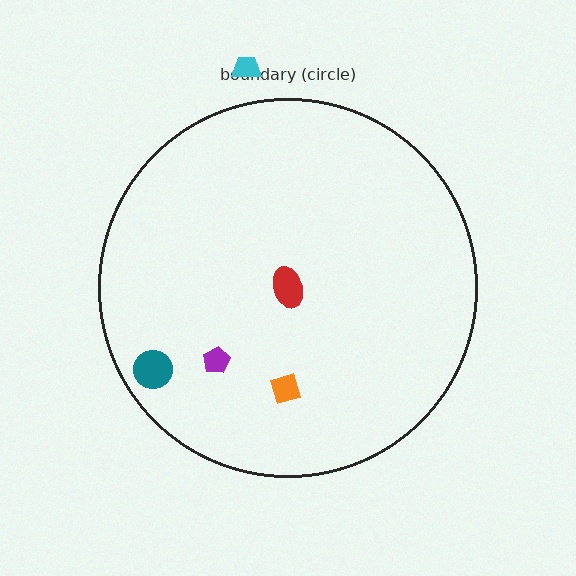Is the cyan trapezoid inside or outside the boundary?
Outside.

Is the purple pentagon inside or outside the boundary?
Inside.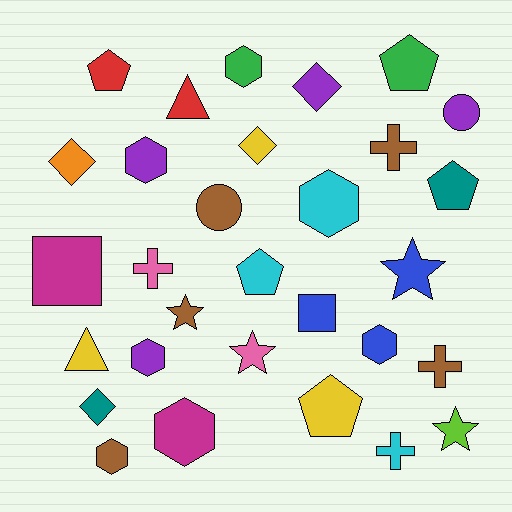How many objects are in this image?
There are 30 objects.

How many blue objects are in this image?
There are 3 blue objects.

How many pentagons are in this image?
There are 5 pentagons.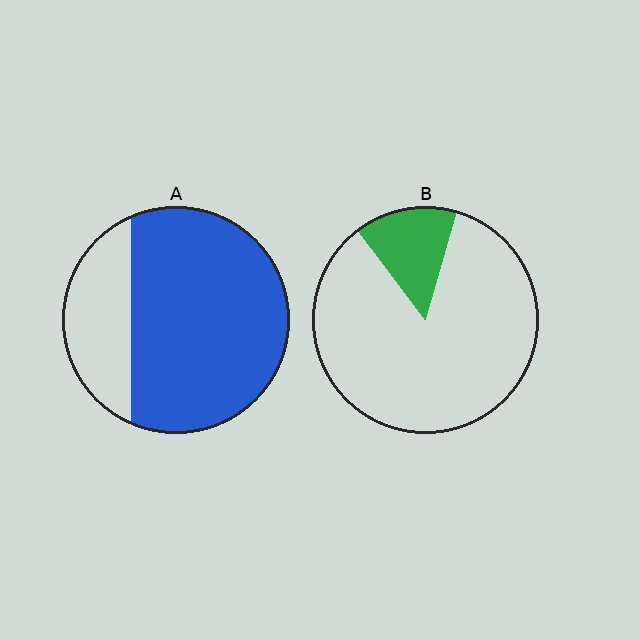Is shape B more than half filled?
No.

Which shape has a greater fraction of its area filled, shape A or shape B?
Shape A.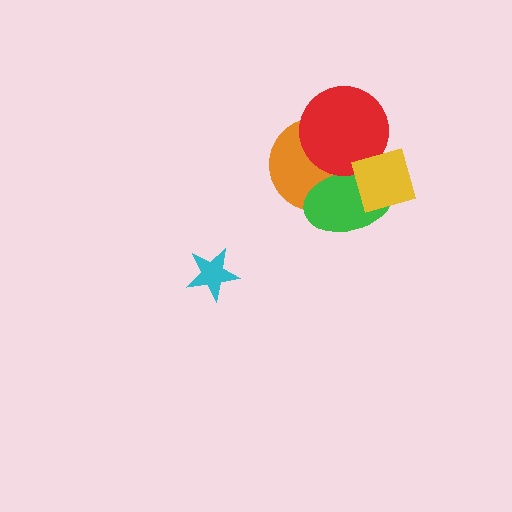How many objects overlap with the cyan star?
0 objects overlap with the cyan star.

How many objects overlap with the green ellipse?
3 objects overlap with the green ellipse.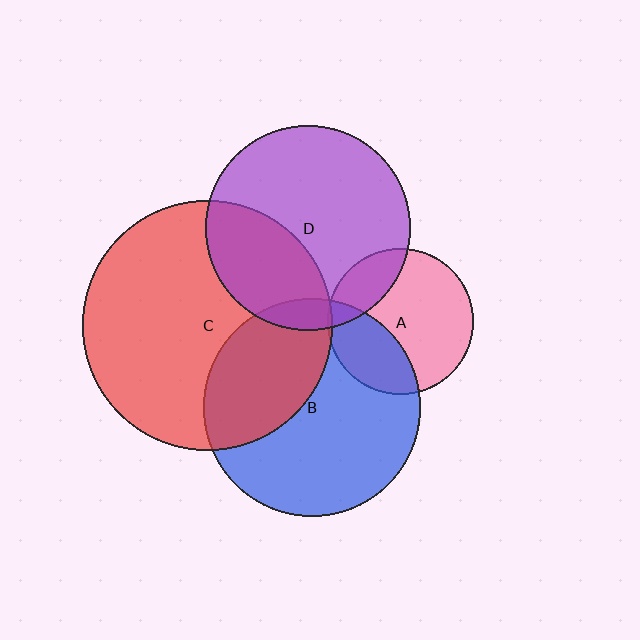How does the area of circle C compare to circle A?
Approximately 2.9 times.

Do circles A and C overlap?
Yes.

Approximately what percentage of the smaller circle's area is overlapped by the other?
Approximately 5%.